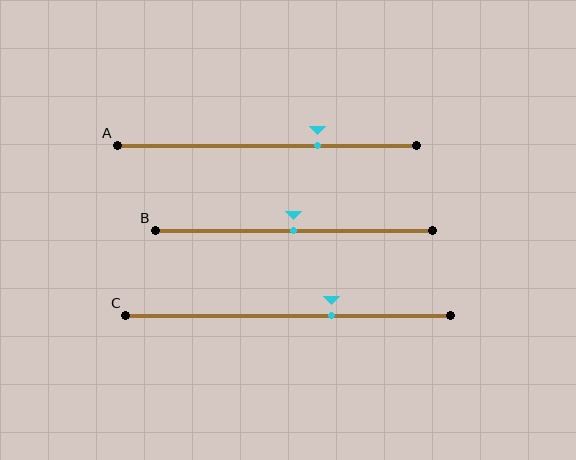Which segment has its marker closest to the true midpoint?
Segment B has its marker closest to the true midpoint.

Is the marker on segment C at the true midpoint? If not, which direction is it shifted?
No, the marker on segment C is shifted to the right by about 13% of the segment length.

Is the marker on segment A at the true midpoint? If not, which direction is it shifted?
No, the marker on segment A is shifted to the right by about 17% of the segment length.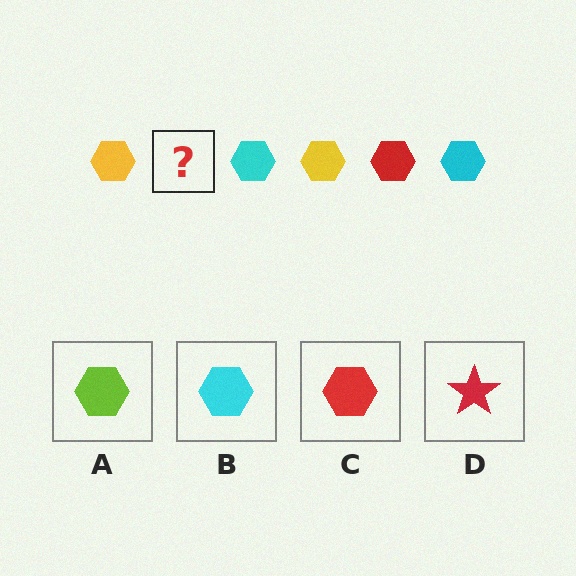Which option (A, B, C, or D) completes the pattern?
C.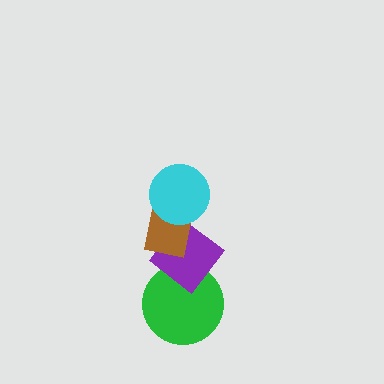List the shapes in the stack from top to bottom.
From top to bottom: the cyan circle, the brown rectangle, the purple diamond, the green circle.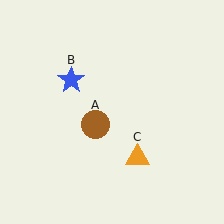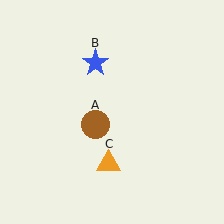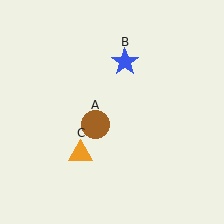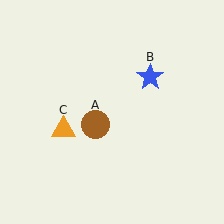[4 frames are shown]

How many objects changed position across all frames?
2 objects changed position: blue star (object B), orange triangle (object C).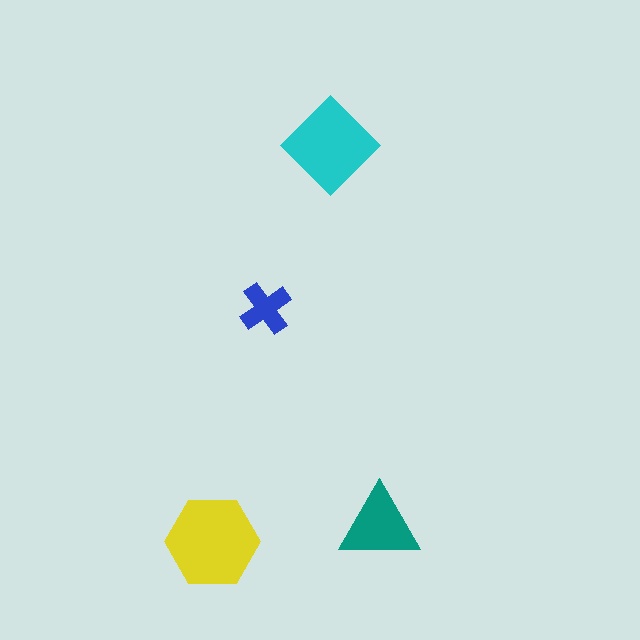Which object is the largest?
The yellow hexagon.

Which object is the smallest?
The blue cross.